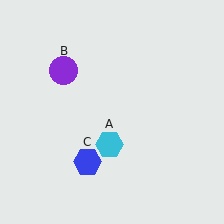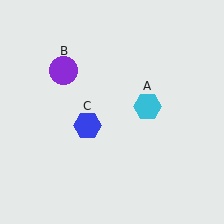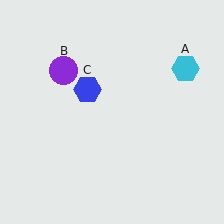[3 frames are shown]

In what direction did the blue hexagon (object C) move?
The blue hexagon (object C) moved up.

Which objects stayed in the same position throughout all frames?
Purple circle (object B) remained stationary.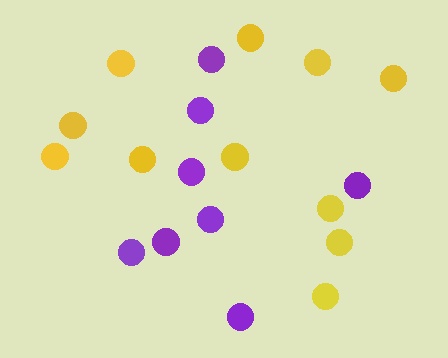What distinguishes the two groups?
There are 2 groups: one group of yellow circles (11) and one group of purple circles (8).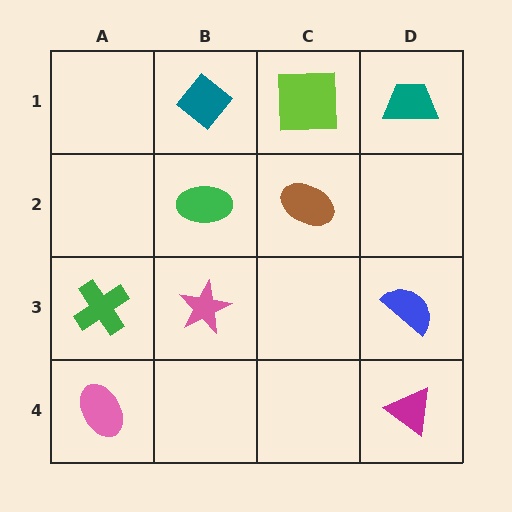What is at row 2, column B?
A green ellipse.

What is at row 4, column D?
A magenta triangle.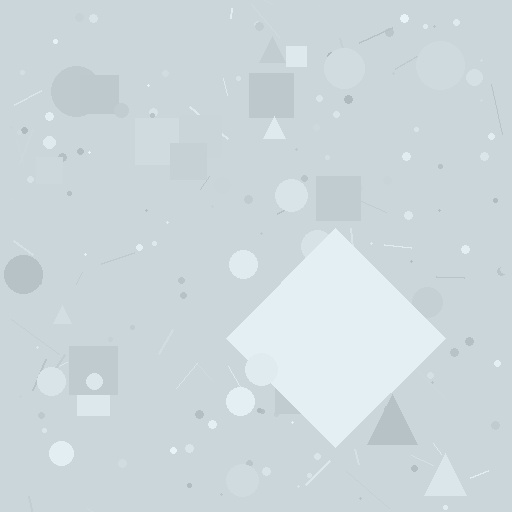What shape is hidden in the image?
A diamond is hidden in the image.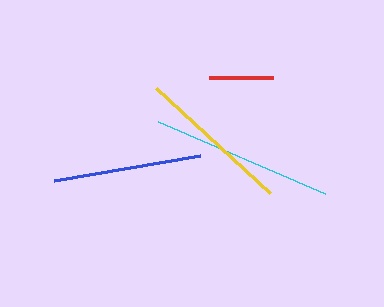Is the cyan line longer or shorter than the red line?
The cyan line is longer than the red line.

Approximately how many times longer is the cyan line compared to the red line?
The cyan line is approximately 2.8 times the length of the red line.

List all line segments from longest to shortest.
From longest to shortest: cyan, yellow, blue, red.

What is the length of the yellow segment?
The yellow segment is approximately 155 pixels long.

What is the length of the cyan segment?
The cyan segment is approximately 182 pixels long.